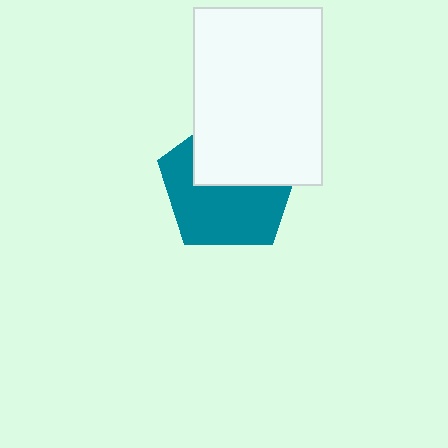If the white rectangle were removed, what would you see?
You would see the complete teal pentagon.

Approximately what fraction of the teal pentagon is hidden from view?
Roughly 43% of the teal pentagon is hidden behind the white rectangle.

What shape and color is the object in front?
The object in front is a white rectangle.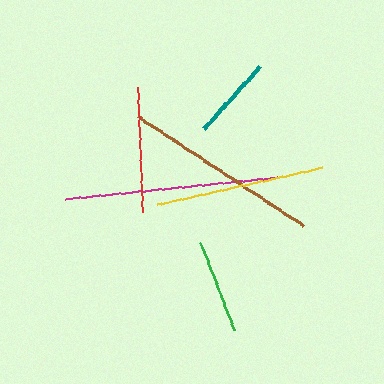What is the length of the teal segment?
The teal segment is approximately 84 pixels long.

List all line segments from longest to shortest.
From longest to shortest: magenta, brown, yellow, red, green, teal.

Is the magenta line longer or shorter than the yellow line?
The magenta line is longer than the yellow line.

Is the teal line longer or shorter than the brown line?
The brown line is longer than the teal line.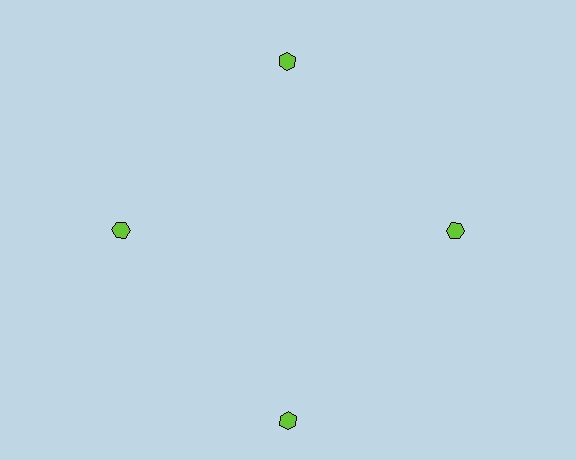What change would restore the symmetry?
The symmetry would be restored by moving it inward, back onto the ring so that all 4 hexagons sit at equal angles and equal distance from the center.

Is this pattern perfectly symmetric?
No. The 4 lime hexagons are arranged in a ring, but one element near the 6 o'clock position is pushed outward from the center, breaking the 4-fold rotational symmetry.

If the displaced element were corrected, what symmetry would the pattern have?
It would have 4-fold rotational symmetry — the pattern would map onto itself every 90 degrees.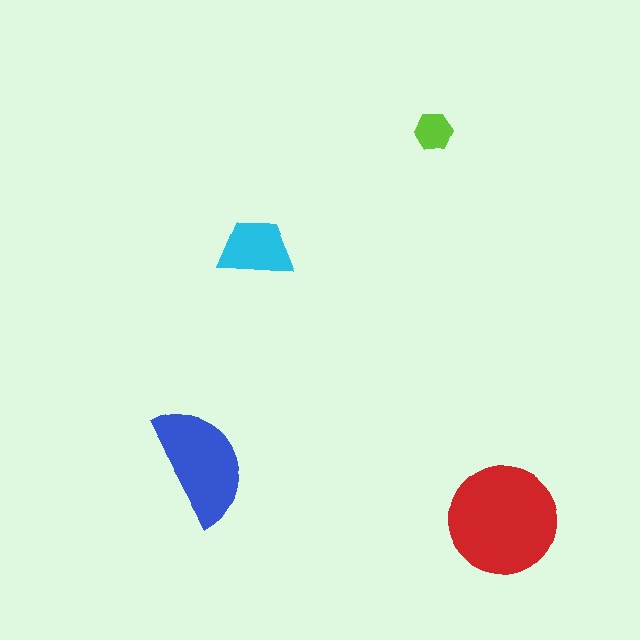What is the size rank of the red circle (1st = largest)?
1st.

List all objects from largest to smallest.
The red circle, the blue semicircle, the cyan trapezoid, the lime hexagon.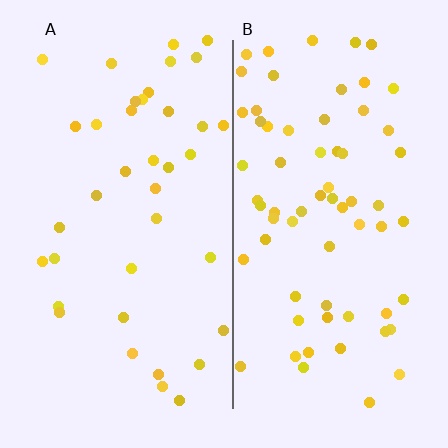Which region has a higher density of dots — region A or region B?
B (the right).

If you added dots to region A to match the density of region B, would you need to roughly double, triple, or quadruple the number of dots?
Approximately double.